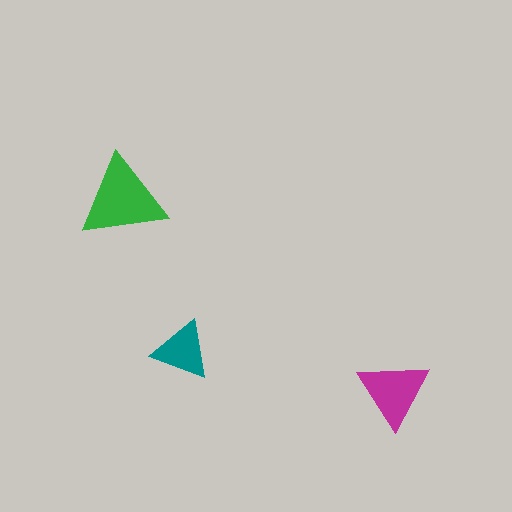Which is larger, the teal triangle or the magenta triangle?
The magenta one.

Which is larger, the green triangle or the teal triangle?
The green one.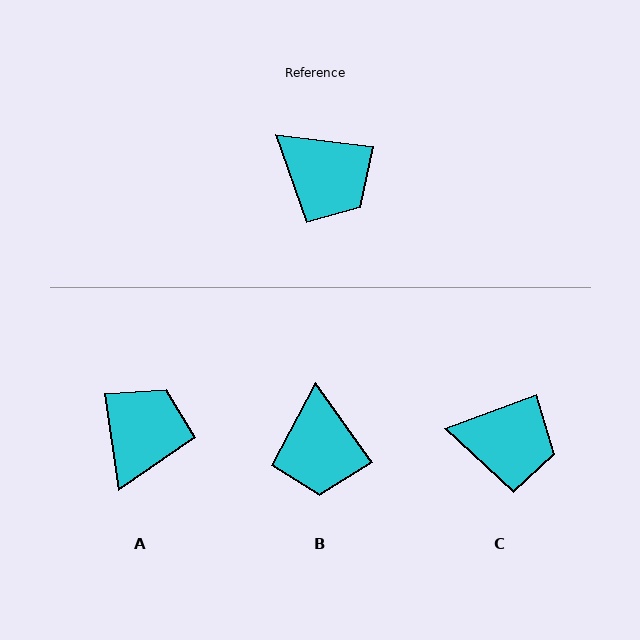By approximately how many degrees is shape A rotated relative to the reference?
Approximately 105 degrees counter-clockwise.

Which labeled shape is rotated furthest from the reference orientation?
A, about 105 degrees away.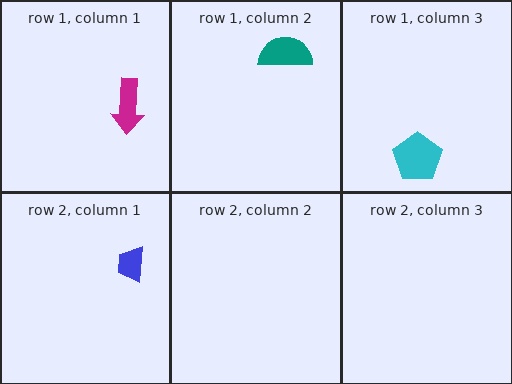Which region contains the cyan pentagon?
The row 1, column 3 region.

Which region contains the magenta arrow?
The row 1, column 1 region.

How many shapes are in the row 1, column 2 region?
1.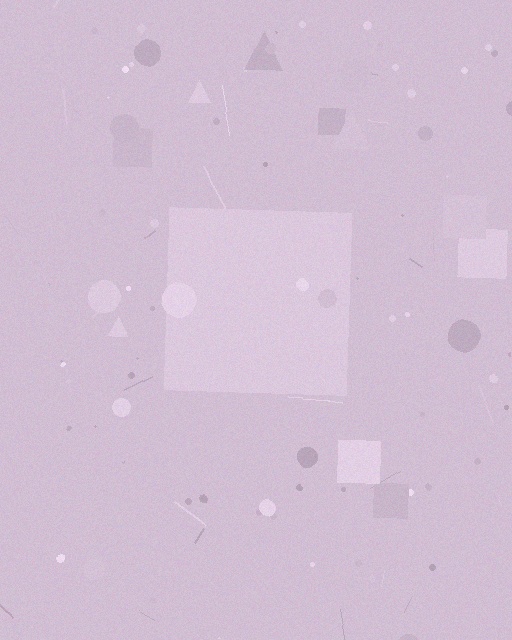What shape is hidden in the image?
A square is hidden in the image.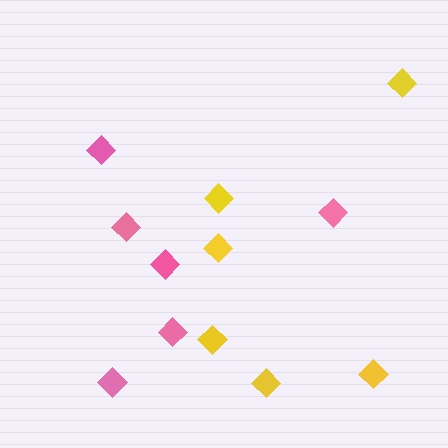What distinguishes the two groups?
There are 2 groups: one group of pink diamonds (6) and one group of yellow diamonds (6).